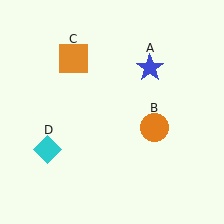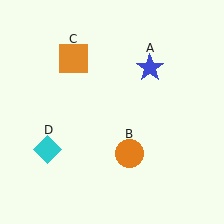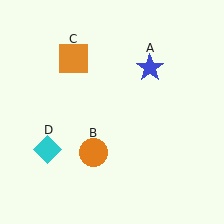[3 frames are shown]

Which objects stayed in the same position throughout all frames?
Blue star (object A) and orange square (object C) and cyan diamond (object D) remained stationary.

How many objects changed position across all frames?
1 object changed position: orange circle (object B).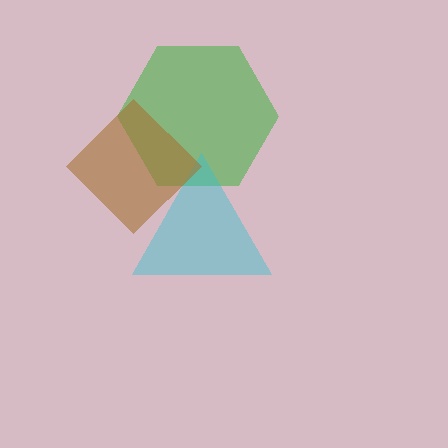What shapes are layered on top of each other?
The layered shapes are: a green hexagon, a cyan triangle, a brown diamond.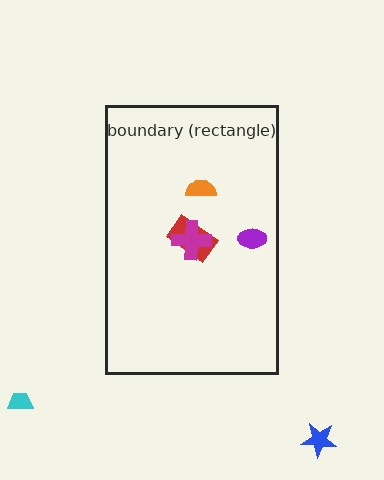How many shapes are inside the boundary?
4 inside, 2 outside.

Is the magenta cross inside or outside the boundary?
Inside.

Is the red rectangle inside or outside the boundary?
Inside.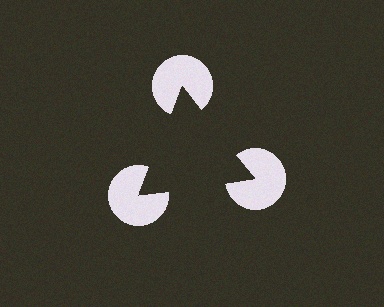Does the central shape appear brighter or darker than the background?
It typically appears slightly darker than the background, even though no actual brightness change is drawn.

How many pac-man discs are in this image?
There are 3 — one at each vertex of the illusory triangle.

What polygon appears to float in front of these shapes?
An illusory triangle — its edges are inferred from the aligned wedge cuts in the pac-man discs, not physically drawn.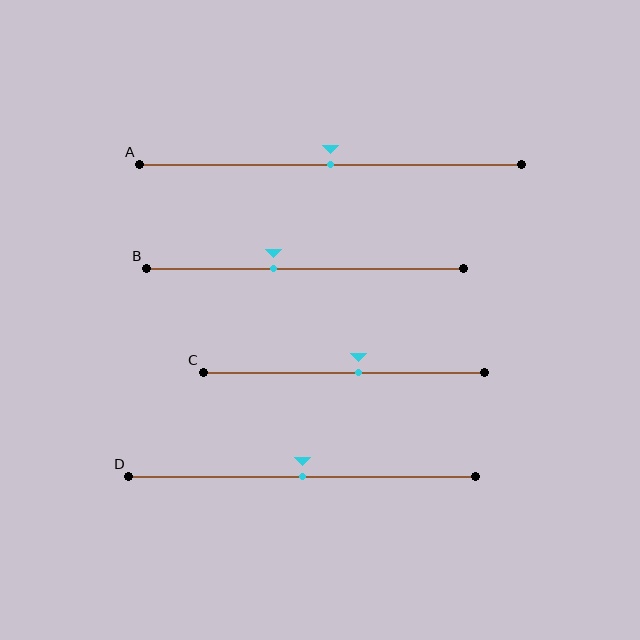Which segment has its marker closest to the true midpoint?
Segment A has its marker closest to the true midpoint.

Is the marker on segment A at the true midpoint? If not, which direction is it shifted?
Yes, the marker on segment A is at the true midpoint.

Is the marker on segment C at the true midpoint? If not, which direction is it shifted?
No, the marker on segment C is shifted to the right by about 5% of the segment length.